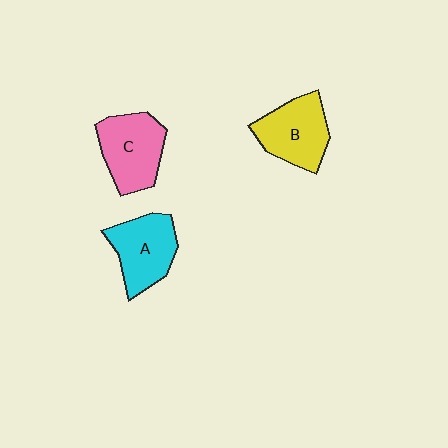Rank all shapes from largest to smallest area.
From largest to smallest: C (pink), B (yellow), A (cyan).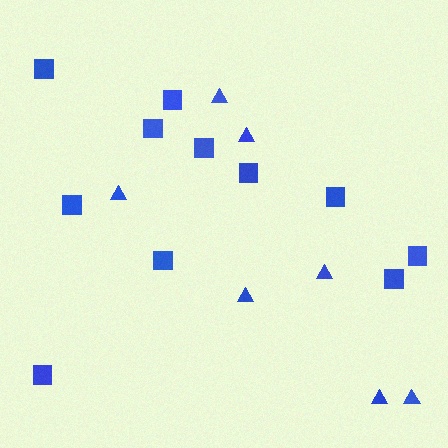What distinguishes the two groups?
There are 2 groups: one group of squares (11) and one group of triangles (7).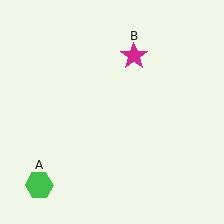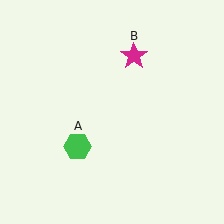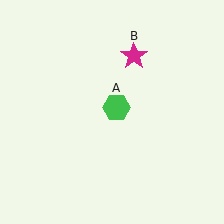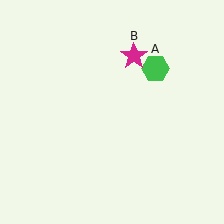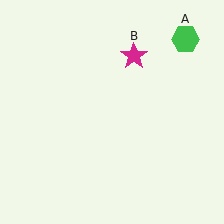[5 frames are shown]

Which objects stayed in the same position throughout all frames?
Magenta star (object B) remained stationary.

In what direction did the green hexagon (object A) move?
The green hexagon (object A) moved up and to the right.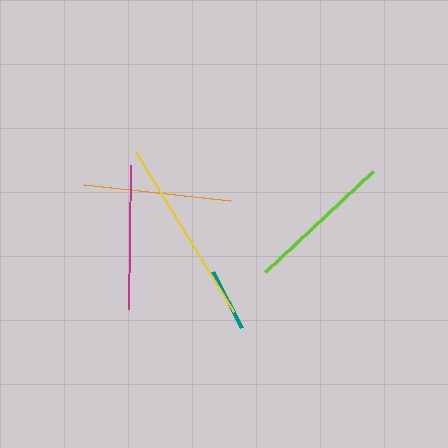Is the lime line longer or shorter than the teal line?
The lime line is longer than the teal line.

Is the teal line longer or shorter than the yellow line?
The yellow line is longer than the teal line.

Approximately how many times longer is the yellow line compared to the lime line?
The yellow line is approximately 1.3 times the length of the lime line.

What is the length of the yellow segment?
The yellow segment is approximately 188 pixels long.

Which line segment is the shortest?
The teal line is the shortest at approximately 63 pixels.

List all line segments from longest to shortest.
From longest to shortest: yellow, lime, orange, magenta, teal.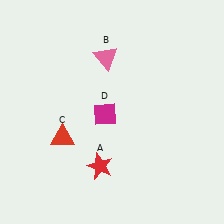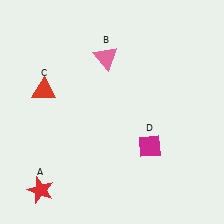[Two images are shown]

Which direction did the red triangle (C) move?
The red triangle (C) moved up.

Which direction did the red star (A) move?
The red star (A) moved left.